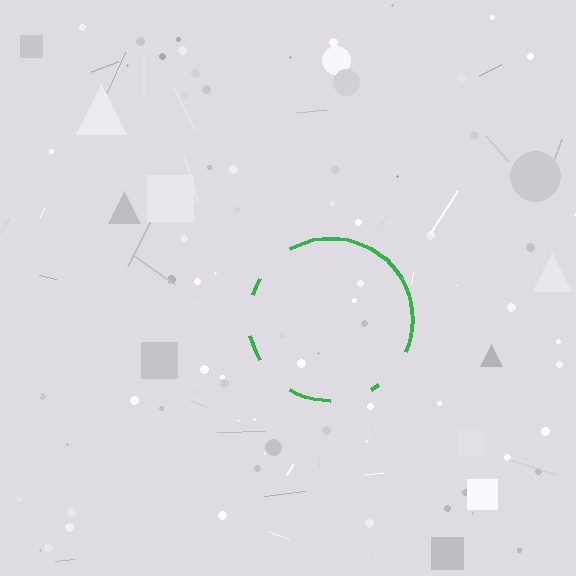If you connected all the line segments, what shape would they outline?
They would outline a circle.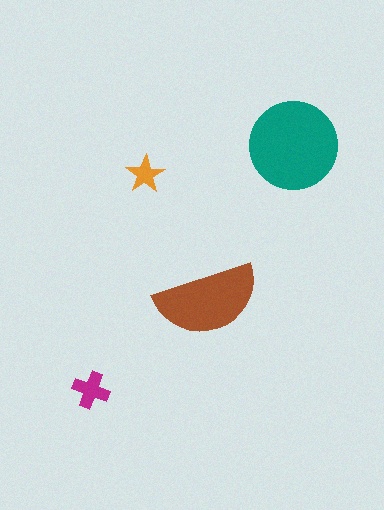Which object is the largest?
The teal circle.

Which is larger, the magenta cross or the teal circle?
The teal circle.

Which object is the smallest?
The orange star.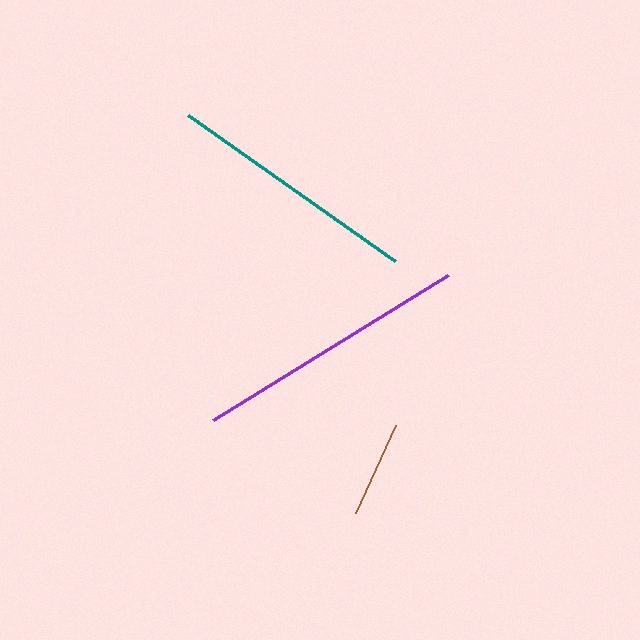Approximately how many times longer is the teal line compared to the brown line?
The teal line is approximately 2.6 times the length of the brown line.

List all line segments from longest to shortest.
From longest to shortest: purple, teal, brown.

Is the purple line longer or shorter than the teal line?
The purple line is longer than the teal line.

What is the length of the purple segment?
The purple segment is approximately 275 pixels long.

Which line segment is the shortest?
The brown line is the shortest at approximately 96 pixels.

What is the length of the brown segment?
The brown segment is approximately 96 pixels long.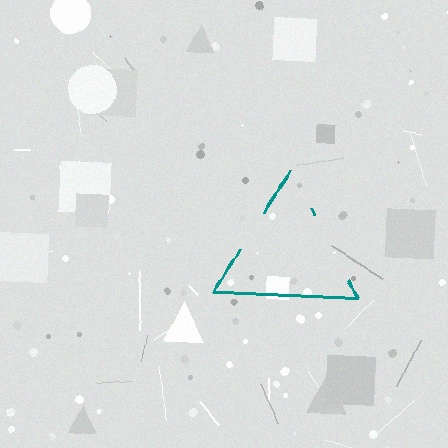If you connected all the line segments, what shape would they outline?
They would outline a triangle.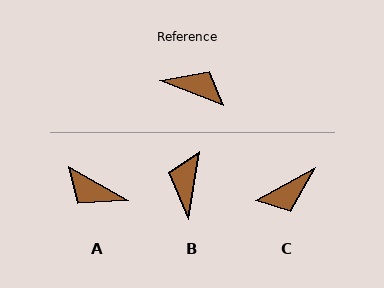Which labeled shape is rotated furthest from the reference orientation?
A, about 172 degrees away.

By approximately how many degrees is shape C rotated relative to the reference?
Approximately 130 degrees clockwise.